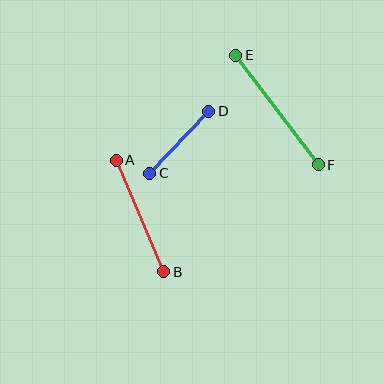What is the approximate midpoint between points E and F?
The midpoint is at approximately (277, 110) pixels.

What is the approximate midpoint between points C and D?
The midpoint is at approximately (179, 142) pixels.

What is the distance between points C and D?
The distance is approximately 86 pixels.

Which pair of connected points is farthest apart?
Points E and F are farthest apart.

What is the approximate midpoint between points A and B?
The midpoint is at approximately (140, 216) pixels.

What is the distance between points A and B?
The distance is approximately 121 pixels.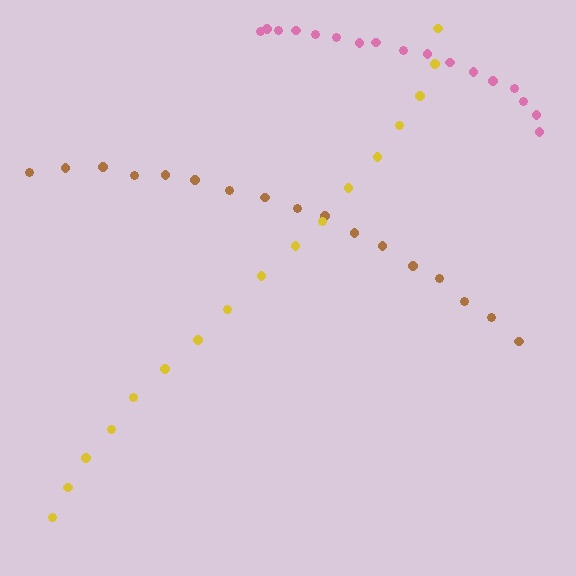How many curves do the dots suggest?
There are 3 distinct paths.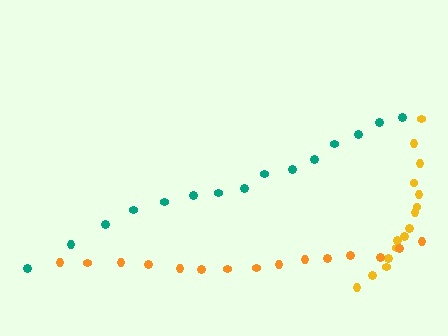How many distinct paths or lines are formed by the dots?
There are 3 distinct paths.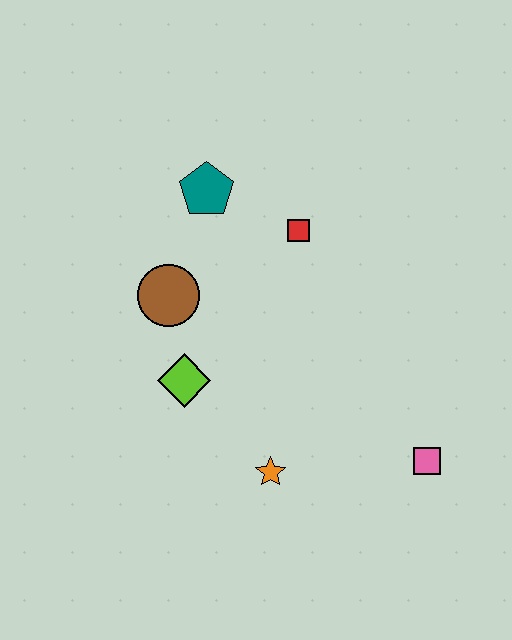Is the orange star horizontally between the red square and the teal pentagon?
Yes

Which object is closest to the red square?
The teal pentagon is closest to the red square.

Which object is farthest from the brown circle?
The pink square is farthest from the brown circle.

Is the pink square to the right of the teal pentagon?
Yes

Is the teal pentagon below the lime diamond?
No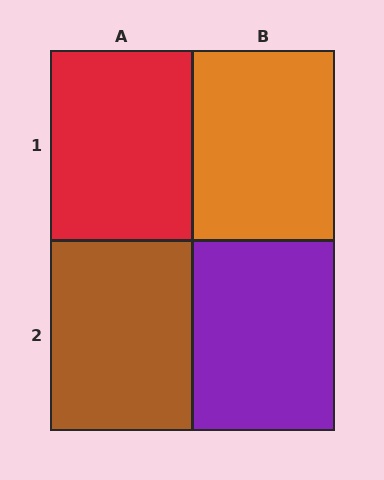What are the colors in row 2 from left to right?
Brown, purple.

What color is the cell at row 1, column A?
Red.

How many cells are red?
1 cell is red.